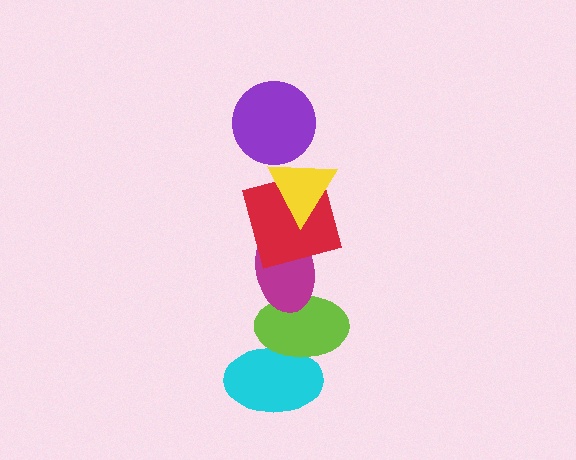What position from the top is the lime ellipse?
The lime ellipse is 5th from the top.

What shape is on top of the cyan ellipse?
The lime ellipse is on top of the cyan ellipse.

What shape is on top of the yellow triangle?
The purple circle is on top of the yellow triangle.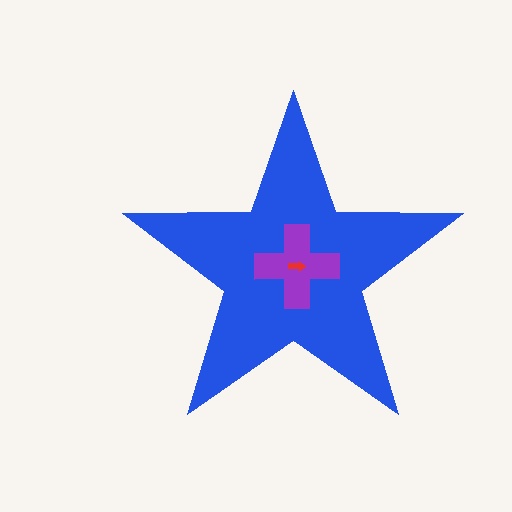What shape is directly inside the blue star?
The purple cross.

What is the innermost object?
The red arrow.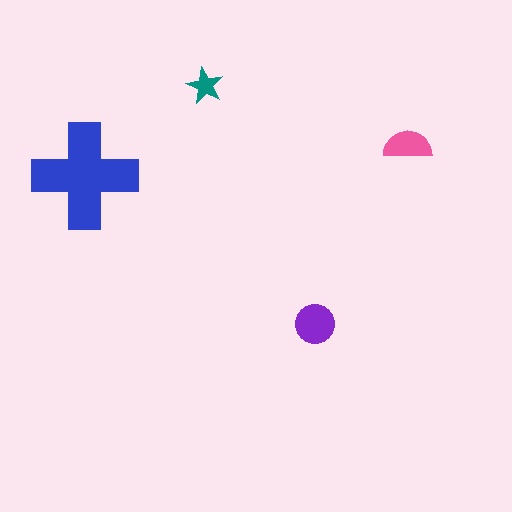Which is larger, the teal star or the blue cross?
The blue cross.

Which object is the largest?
The blue cross.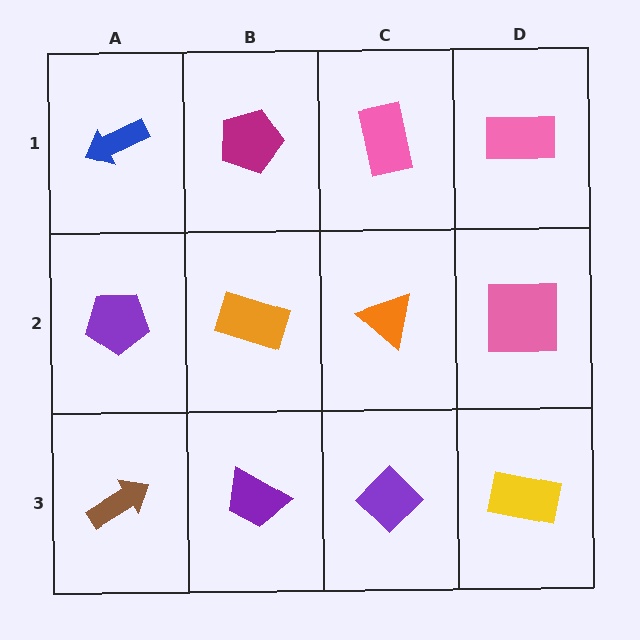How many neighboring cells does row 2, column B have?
4.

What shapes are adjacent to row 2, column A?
A blue arrow (row 1, column A), a brown arrow (row 3, column A), an orange rectangle (row 2, column B).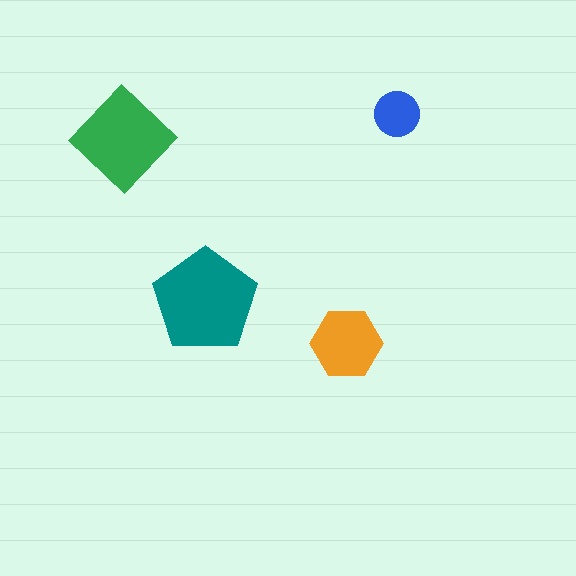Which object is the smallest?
The blue circle.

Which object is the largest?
The teal pentagon.